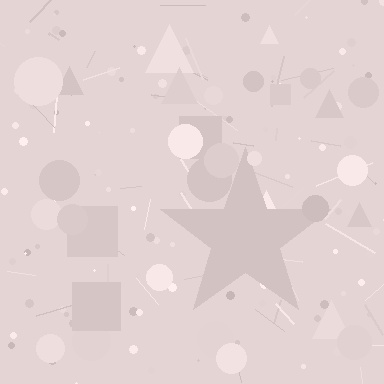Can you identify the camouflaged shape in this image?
The camouflaged shape is a star.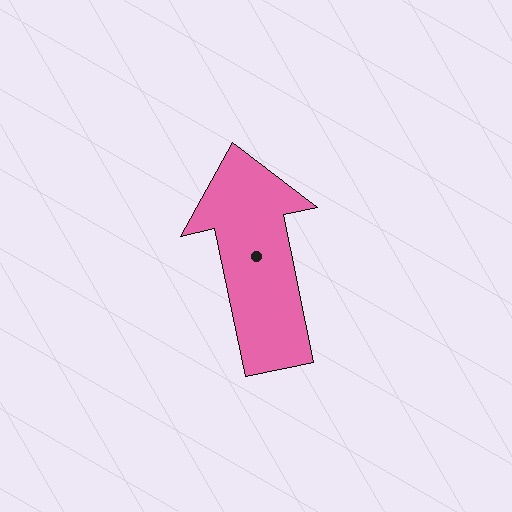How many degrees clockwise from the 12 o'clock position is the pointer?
Approximately 348 degrees.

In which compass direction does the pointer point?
North.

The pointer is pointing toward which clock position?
Roughly 12 o'clock.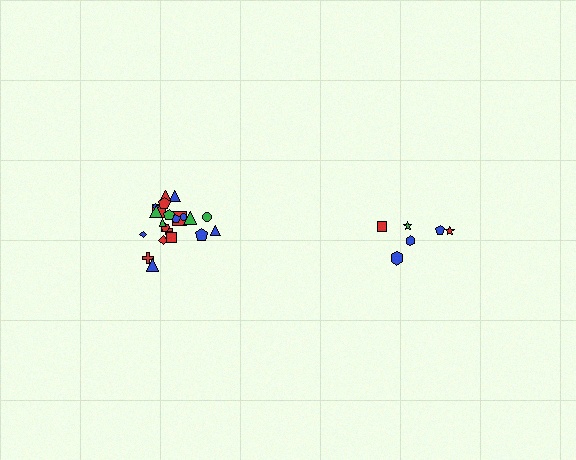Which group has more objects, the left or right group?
The left group.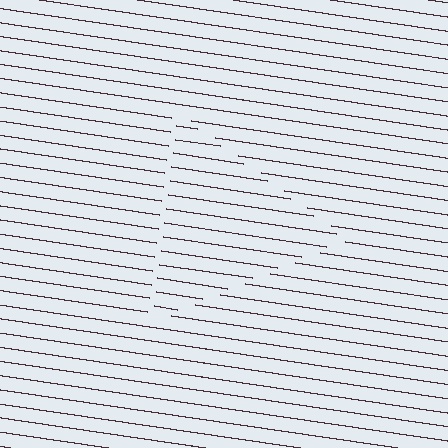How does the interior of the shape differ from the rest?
The interior of the shape contains the same grating, shifted by half a period — the contour is defined by the phase discontinuity where line-ends from the inner and outer gratings abut.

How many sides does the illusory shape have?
3 sides — the line-ends trace a triangle.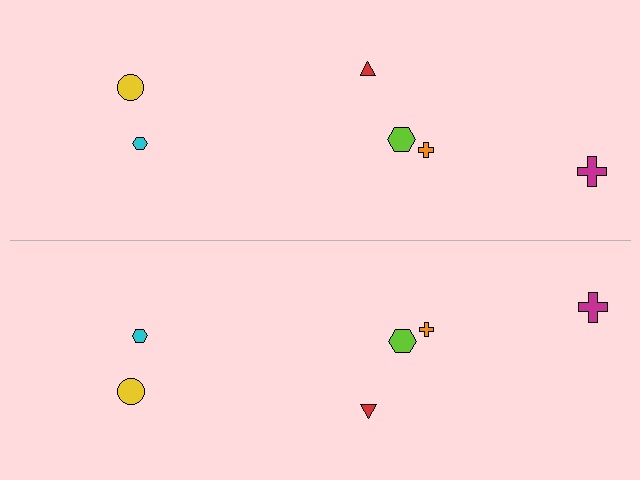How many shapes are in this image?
There are 12 shapes in this image.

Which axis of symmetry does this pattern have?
The pattern has a horizontal axis of symmetry running through the center of the image.